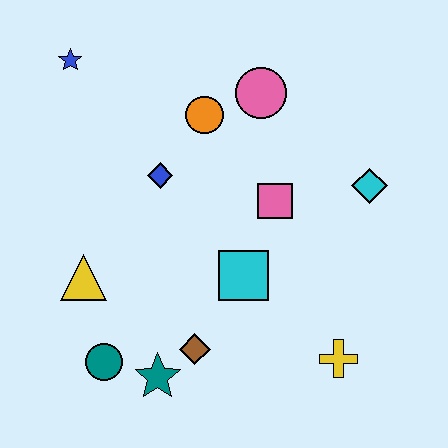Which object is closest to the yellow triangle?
The teal circle is closest to the yellow triangle.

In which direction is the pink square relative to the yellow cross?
The pink square is above the yellow cross.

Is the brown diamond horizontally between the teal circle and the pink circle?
Yes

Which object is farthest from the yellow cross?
The blue star is farthest from the yellow cross.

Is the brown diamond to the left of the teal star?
No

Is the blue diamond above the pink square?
Yes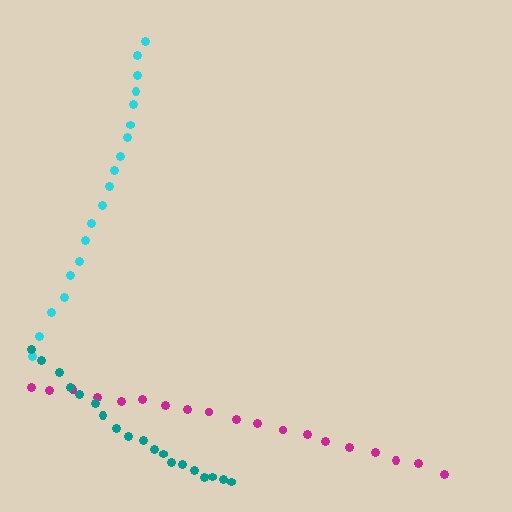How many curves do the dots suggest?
There are 3 distinct paths.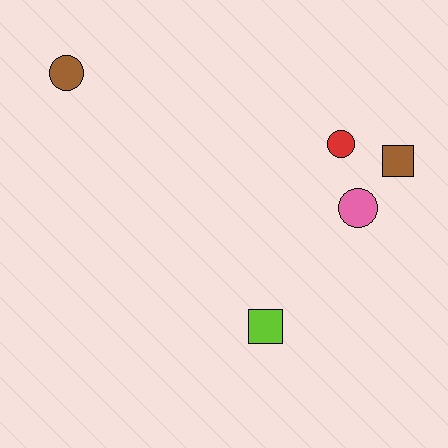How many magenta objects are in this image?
There are no magenta objects.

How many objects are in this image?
There are 5 objects.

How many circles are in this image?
There are 3 circles.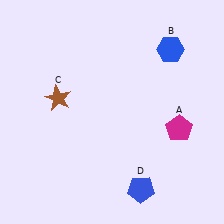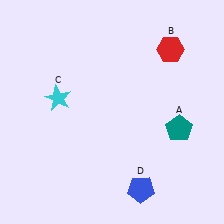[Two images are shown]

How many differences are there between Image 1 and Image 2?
There are 3 differences between the two images.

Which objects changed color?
A changed from magenta to teal. B changed from blue to red. C changed from brown to cyan.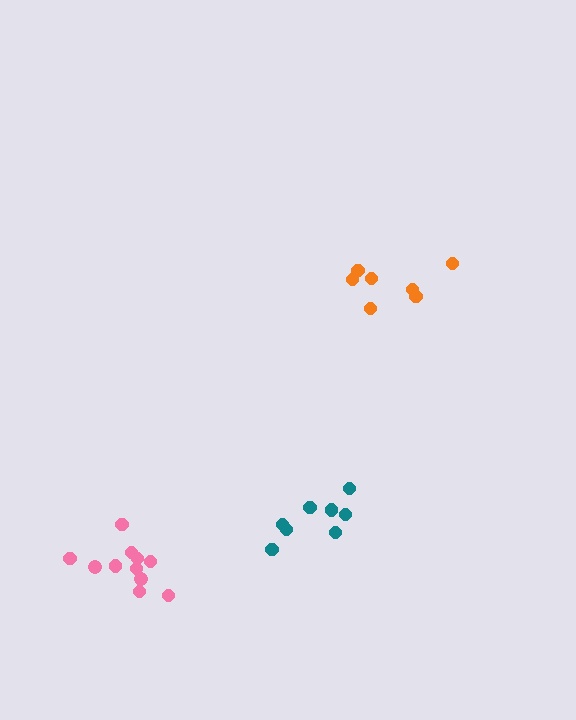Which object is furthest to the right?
The orange cluster is rightmost.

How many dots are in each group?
Group 1: 8 dots, Group 2: 7 dots, Group 3: 11 dots (26 total).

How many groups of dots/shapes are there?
There are 3 groups.